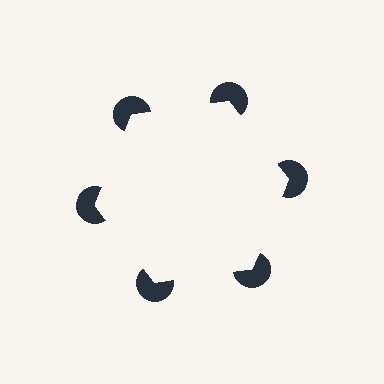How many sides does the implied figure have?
6 sides.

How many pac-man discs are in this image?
There are 6 — one at each vertex of the illusory hexagon.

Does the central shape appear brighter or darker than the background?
It typically appears slightly brighter than the background, even though no actual brightness change is drawn.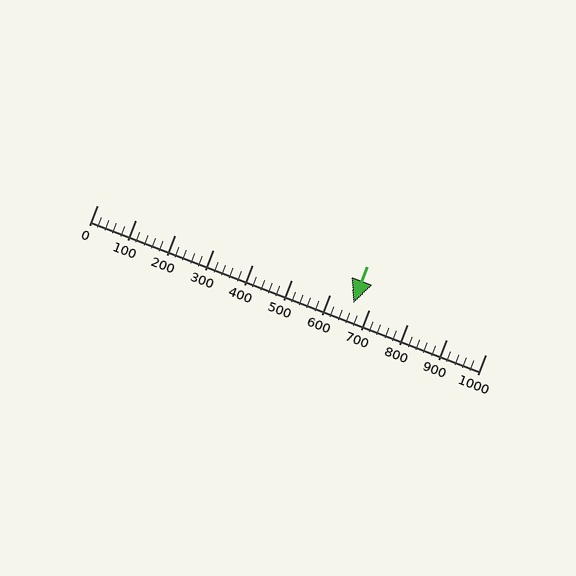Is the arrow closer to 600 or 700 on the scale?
The arrow is closer to 700.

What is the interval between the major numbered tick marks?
The major tick marks are spaced 100 units apart.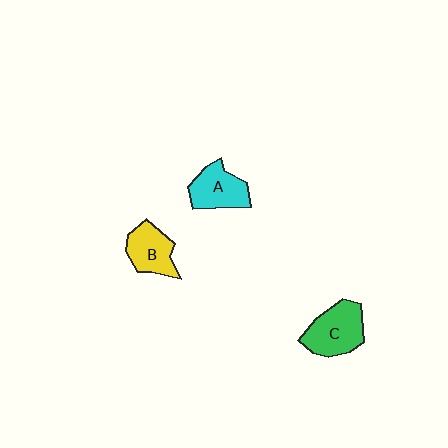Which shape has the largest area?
Shape C (green).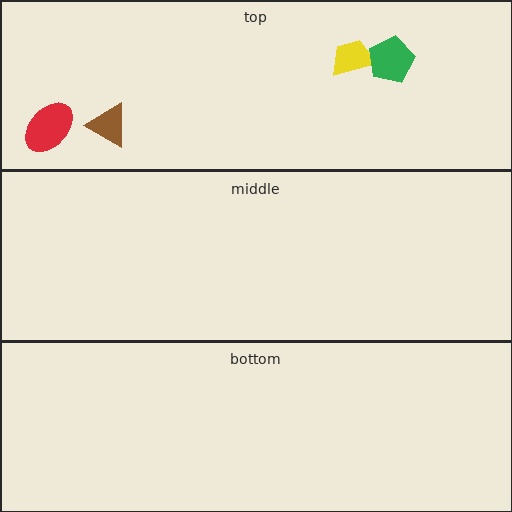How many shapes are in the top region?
4.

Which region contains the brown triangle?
The top region.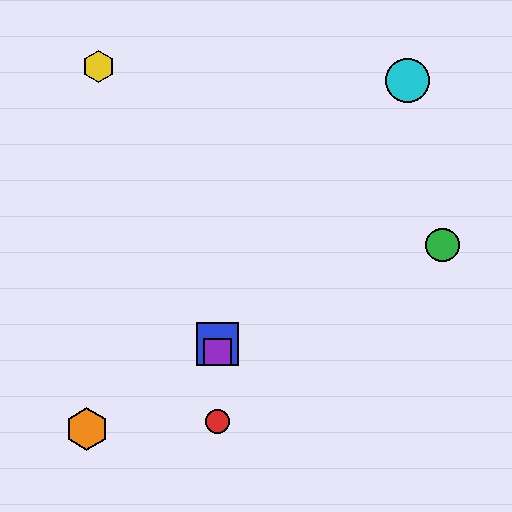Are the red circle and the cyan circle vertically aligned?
No, the red circle is at x≈217 and the cyan circle is at x≈408.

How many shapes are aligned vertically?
3 shapes (the red circle, the blue square, the purple square) are aligned vertically.